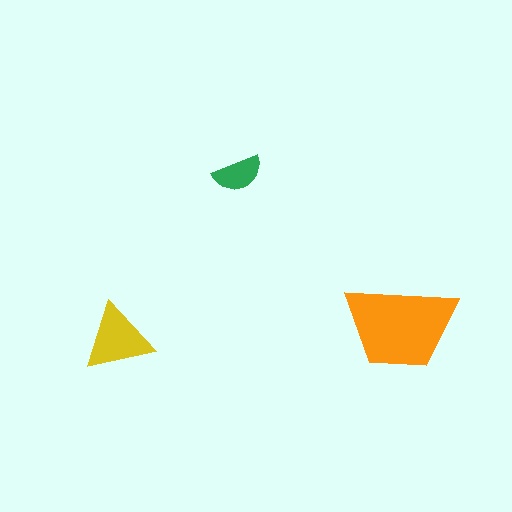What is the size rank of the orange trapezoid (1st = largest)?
1st.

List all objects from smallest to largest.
The green semicircle, the yellow triangle, the orange trapezoid.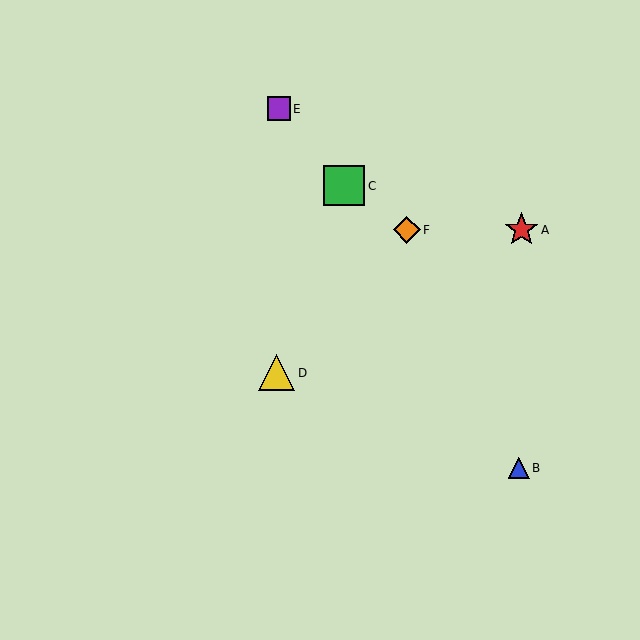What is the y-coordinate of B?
Object B is at y≈468.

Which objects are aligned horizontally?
Objects A, F are aligned horizontally.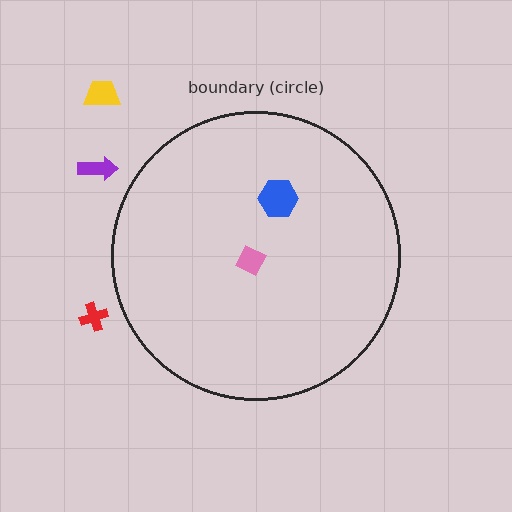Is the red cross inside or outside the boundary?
Outside.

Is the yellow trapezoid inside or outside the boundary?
Outside.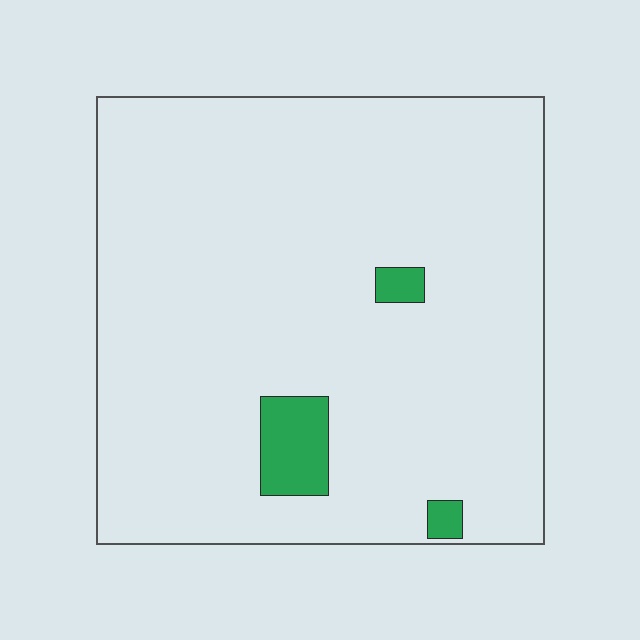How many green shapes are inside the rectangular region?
3.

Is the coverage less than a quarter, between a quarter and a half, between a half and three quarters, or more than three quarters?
Less than a quarter.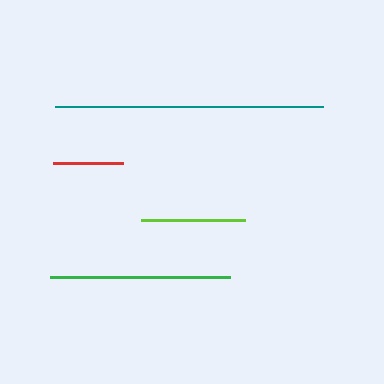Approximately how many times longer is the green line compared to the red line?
The green line is approximately 2.6 times the length of the red line.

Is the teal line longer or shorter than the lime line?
The teal line is longer than the lime line.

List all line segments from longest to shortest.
From longest to shortest: teal, green, lime, red.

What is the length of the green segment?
The green segment is approximately 180 pixels long.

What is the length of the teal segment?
The teal segment is approximately 267 pixels long.